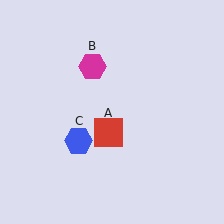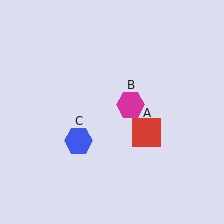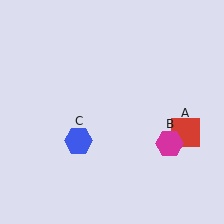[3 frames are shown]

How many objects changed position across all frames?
2 objects changed position: red square (object A), magenta hexagon (object B).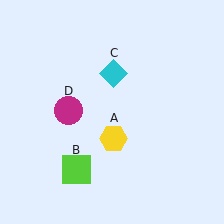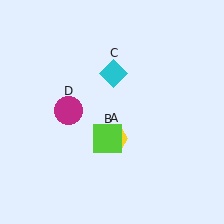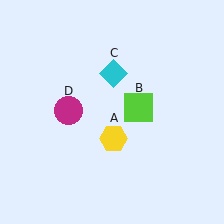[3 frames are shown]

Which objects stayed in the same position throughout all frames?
Yellow hexagon (object A) and cyan diamond (object C) and magenta circle (object D) remained stationary.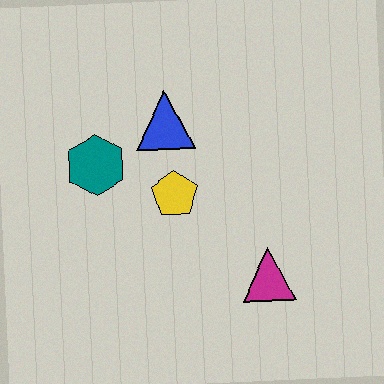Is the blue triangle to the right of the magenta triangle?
No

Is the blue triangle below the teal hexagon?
No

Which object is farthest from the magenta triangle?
The teal hexagon is farthest from the magenta triangle.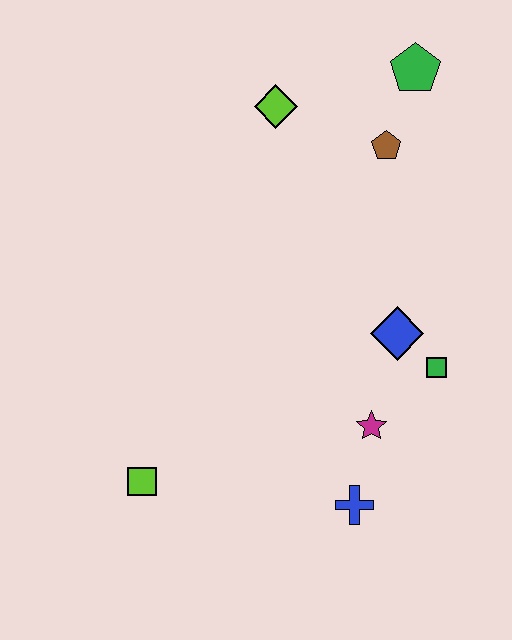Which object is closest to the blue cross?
The magenta star is closest to the blue cross.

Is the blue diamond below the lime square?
No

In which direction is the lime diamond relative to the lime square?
The lime diamond is above the lime square.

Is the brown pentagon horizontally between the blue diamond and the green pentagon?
No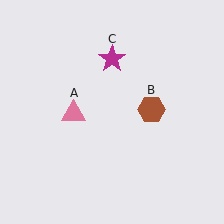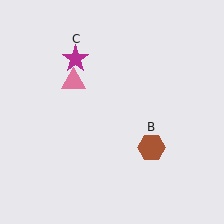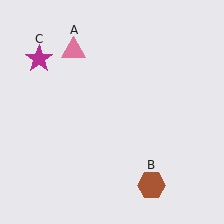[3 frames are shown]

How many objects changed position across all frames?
3 objects changed position: pink triangle (object A), brown hexagon (object B), magenta star (object C).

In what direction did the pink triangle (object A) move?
The pink triangle (object A) moved up.